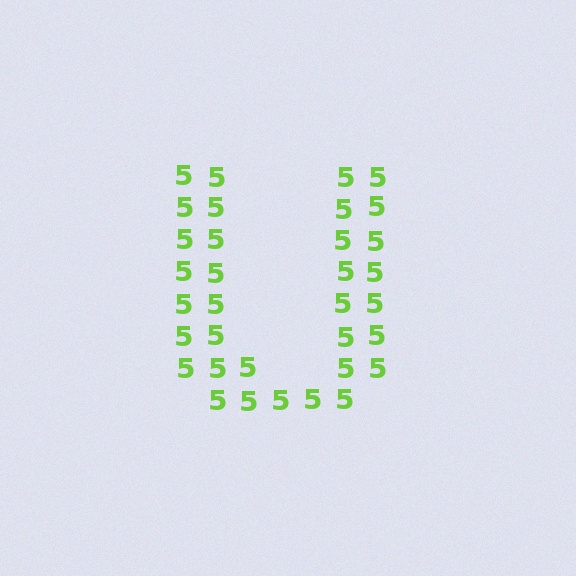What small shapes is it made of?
It is made of small digit 5's.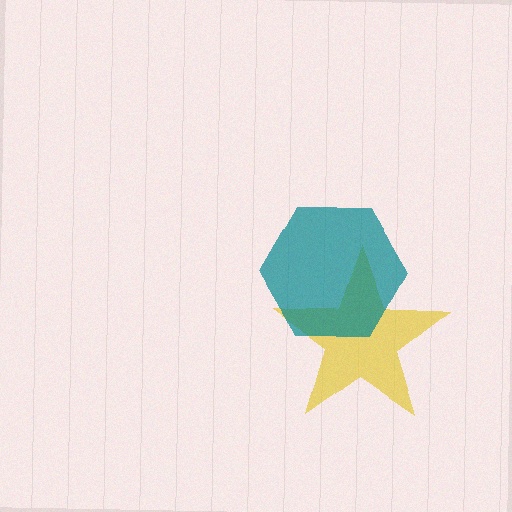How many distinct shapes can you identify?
There are 2 distinct shapes: a yellow star, a teal hexagon.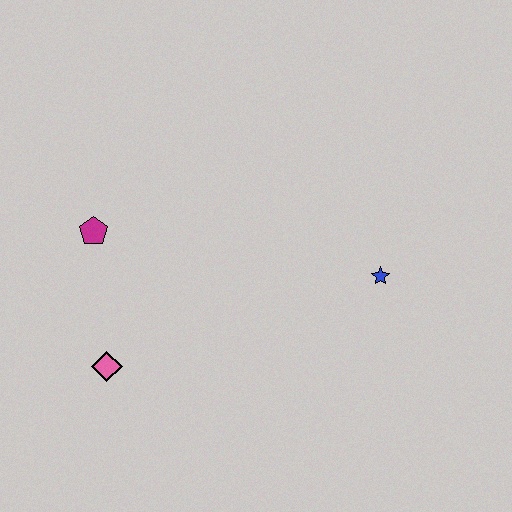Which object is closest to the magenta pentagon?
The pink diamond is closest to the magenta pentagon.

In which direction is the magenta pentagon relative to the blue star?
The magenta pentagon is to the left of the blue star.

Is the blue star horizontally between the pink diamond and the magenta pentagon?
No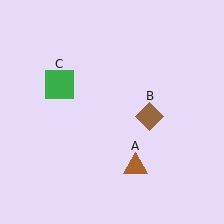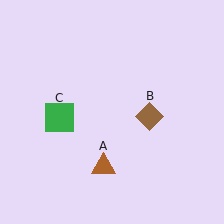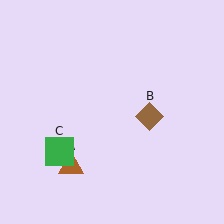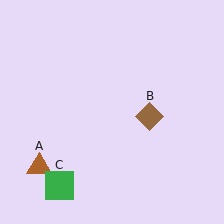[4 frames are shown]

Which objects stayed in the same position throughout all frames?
Brown diamond (object B) remained stationary.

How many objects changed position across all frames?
2 objects changed position: brown triangle (object A), green square (object C).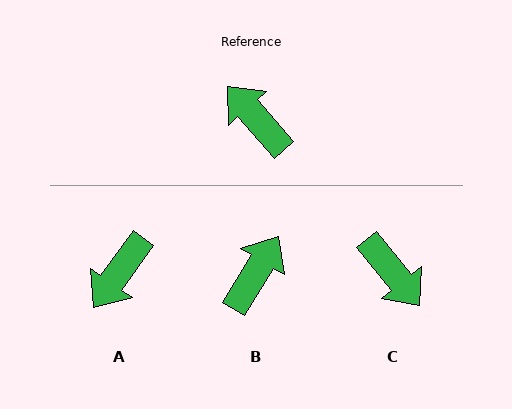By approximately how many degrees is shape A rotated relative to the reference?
Approximately 103 degrees counter-clockwise.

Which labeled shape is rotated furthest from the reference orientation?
C, about 177 degrees away.